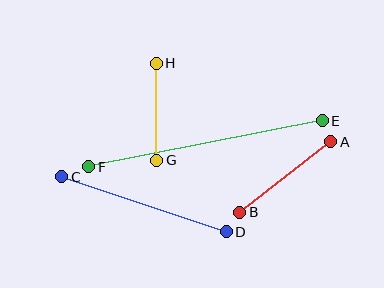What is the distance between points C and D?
The distance is approximately 174 pixels.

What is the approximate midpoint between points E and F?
The midpoint is at approximately (205, 144) pixels.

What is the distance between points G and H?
The distance is approximately 97 pixels.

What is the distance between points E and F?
The distance is approximately 238 pixels.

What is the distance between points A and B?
The distance is approximately 115 pixels.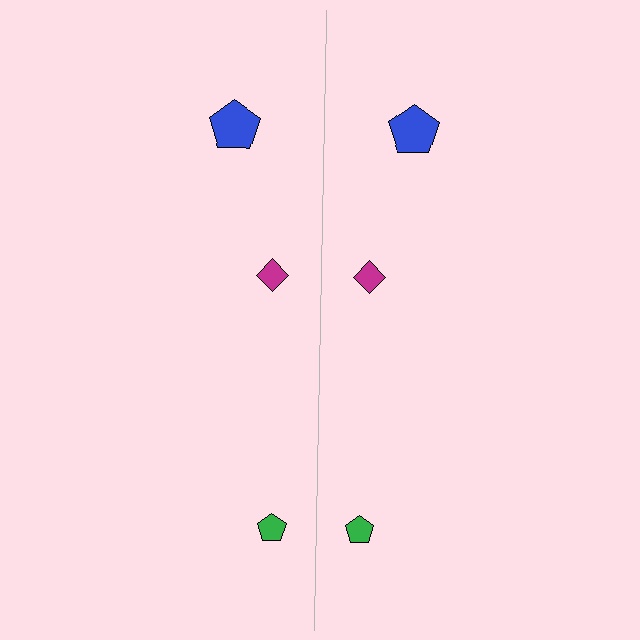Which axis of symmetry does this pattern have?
The pattern has a vertical axis of symmetry running through the center of the image.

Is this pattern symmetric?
Yes, this pattern has bilateral (reflection) symmetry.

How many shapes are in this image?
There are 6 shapes in this image.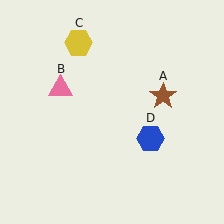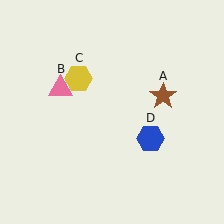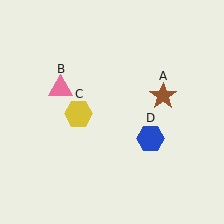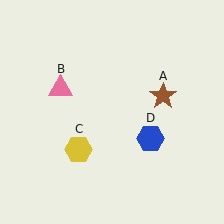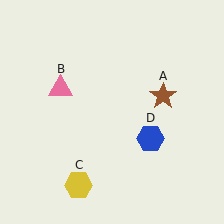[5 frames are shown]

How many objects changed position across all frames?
1 object changed position: yellow hexagon (object C).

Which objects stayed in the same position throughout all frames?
Brown star (object A) and pink triangle (object B) and blue hexagon (object D) remained stationary.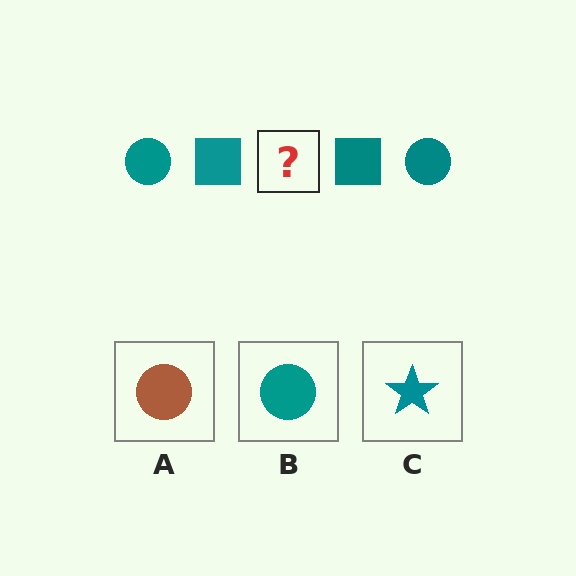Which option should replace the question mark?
Option B.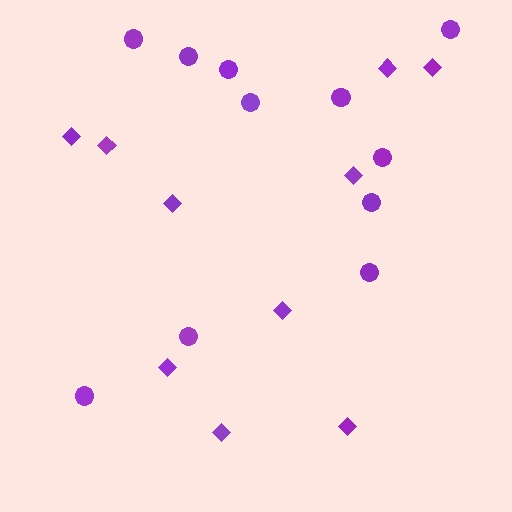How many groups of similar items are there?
There are 2 groups: one group of circles (11) and one group of diamonds (10).